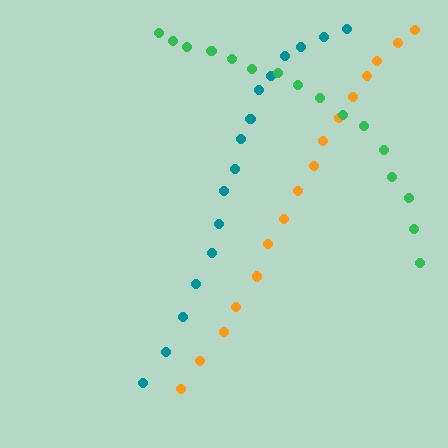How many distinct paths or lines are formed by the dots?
There are 3 distinct paths.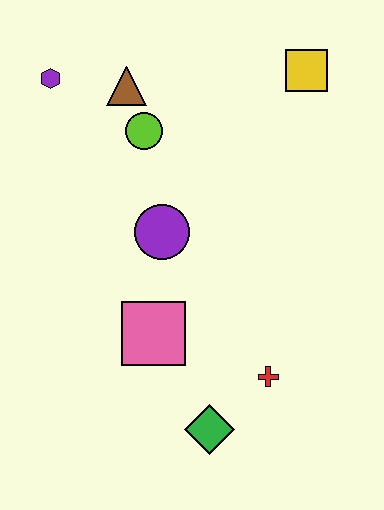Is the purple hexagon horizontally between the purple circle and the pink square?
No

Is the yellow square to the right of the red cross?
Yes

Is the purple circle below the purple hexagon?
Yes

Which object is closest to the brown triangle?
The lime circle is closest to the brown triangle.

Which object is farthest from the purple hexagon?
The green diamond is farthest from the purple hexagon.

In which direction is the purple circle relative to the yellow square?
The purple circle is below the yellow square.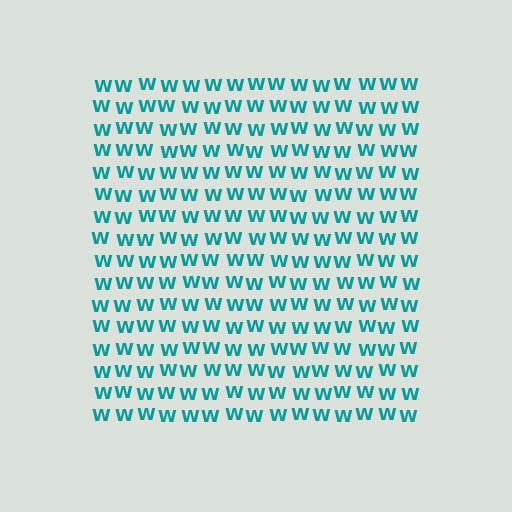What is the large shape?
The large shape is a square.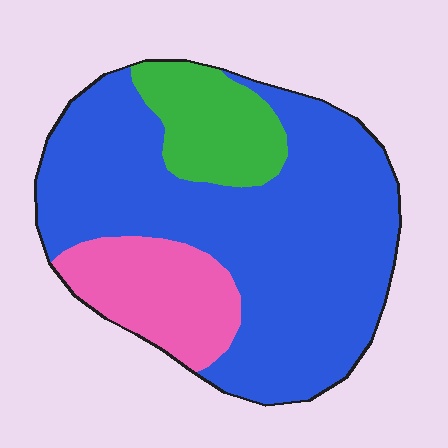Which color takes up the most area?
Blue, at roughly 70%.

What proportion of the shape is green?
Green covers about 15% of the shape.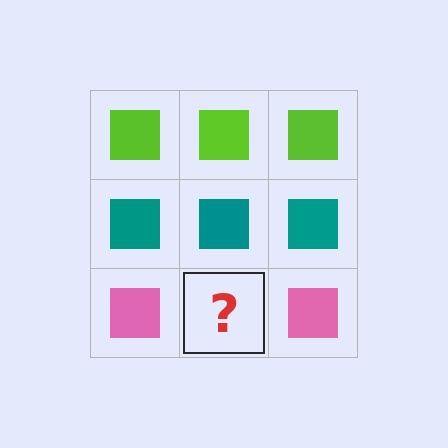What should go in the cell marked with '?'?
The missing cell should contain a pink square.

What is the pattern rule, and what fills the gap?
The rule is that each row has a consistent color. The gap should be filled with a pink square.